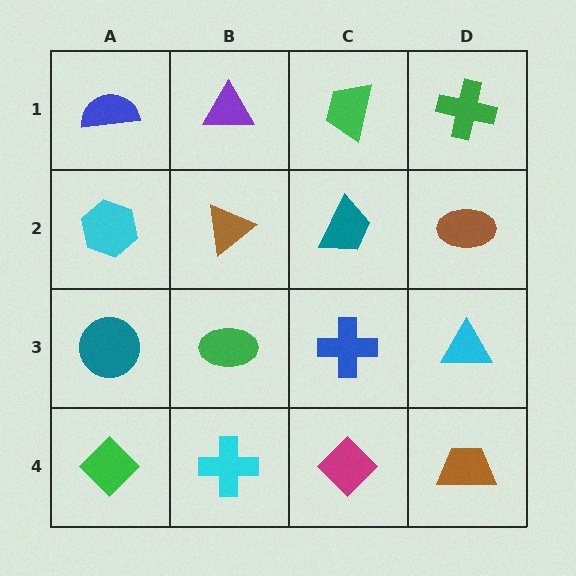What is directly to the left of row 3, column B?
A teal circle.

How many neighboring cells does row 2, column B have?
4.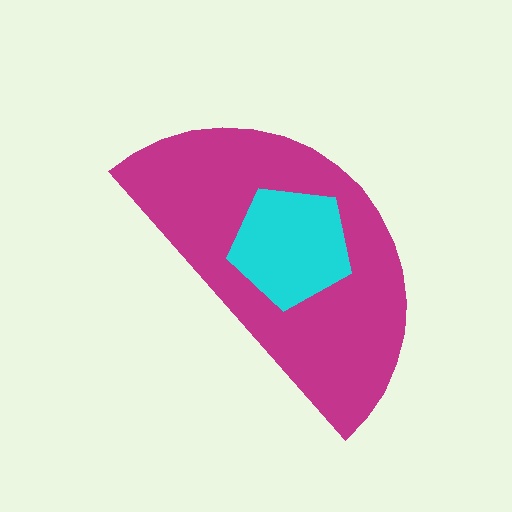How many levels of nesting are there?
2.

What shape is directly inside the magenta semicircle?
The cyan pentagon.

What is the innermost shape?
The cyan pentagon.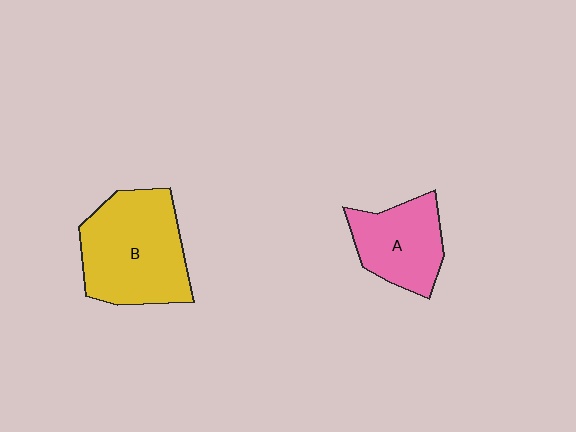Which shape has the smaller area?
Shape A (pink).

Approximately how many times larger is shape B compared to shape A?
Approximately 1.6 times.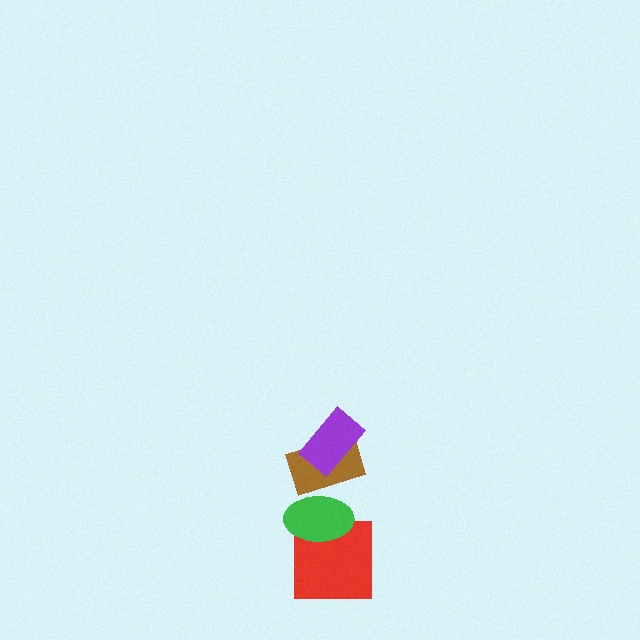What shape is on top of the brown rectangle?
The purple rectangle is on top of the brown rectangle.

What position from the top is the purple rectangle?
The purple rectangle is 1st from the top.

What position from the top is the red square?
The red square is 4th from the top.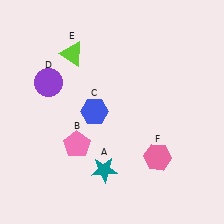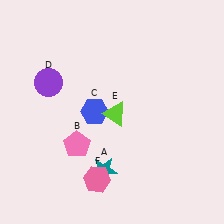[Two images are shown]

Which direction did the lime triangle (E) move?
The lime triangle (E) moved down.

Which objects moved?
The objects that moved are: the lime triangle (E), the pink hexagon (F).